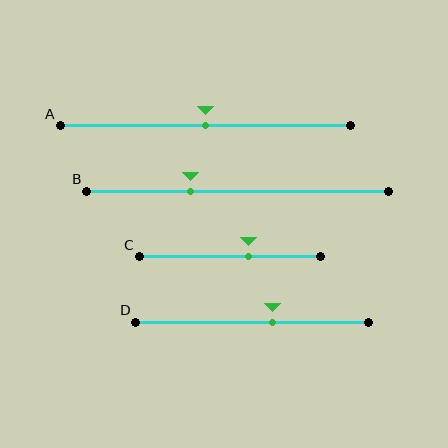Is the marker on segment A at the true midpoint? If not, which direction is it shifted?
Yes, the marker on segment A is at the true midpoint.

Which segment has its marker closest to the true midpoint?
Segment A has its marker closest to the true midpoint.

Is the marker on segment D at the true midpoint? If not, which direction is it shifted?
No, the marker on segment D is shifted to the right by about 9% of the segment length.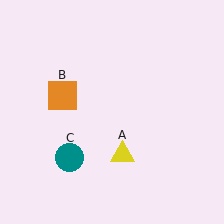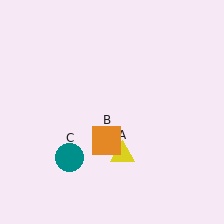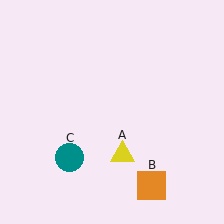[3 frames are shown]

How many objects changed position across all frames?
1 object changed position: orange square (object B).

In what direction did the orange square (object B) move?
The orange square (object B) moved down and to the right.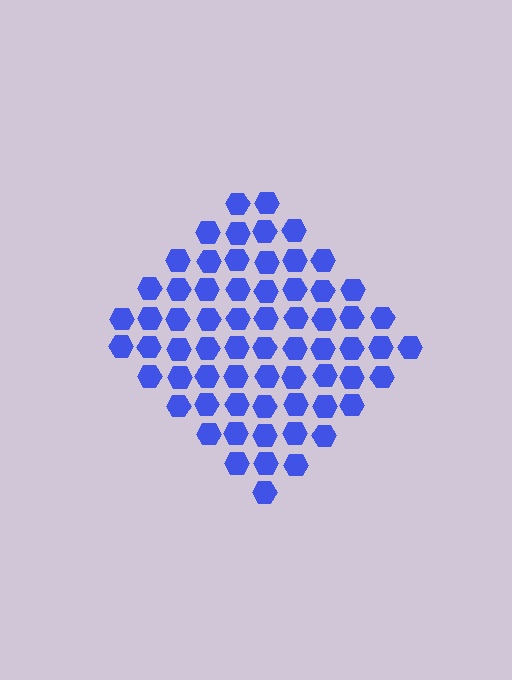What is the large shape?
The large shape is a diamond.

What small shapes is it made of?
It is made of small hexagons.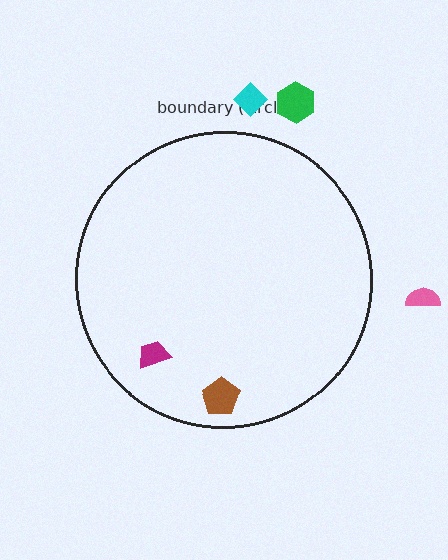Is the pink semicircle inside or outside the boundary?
Outside.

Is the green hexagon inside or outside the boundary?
Outside.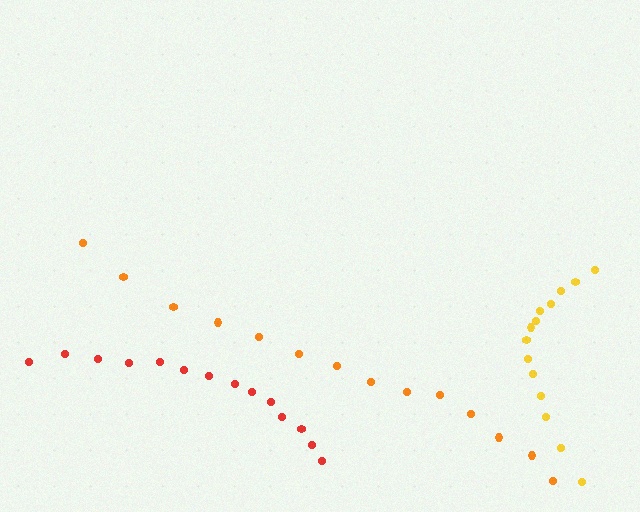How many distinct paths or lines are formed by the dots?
There are 3 distinct paths.